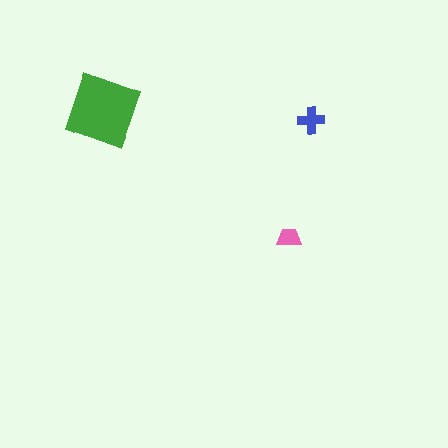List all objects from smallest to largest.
The pink trapezoid, the blue cross, the green diamond.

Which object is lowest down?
The pink trapezoid is bottommost.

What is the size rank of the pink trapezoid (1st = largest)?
3rd.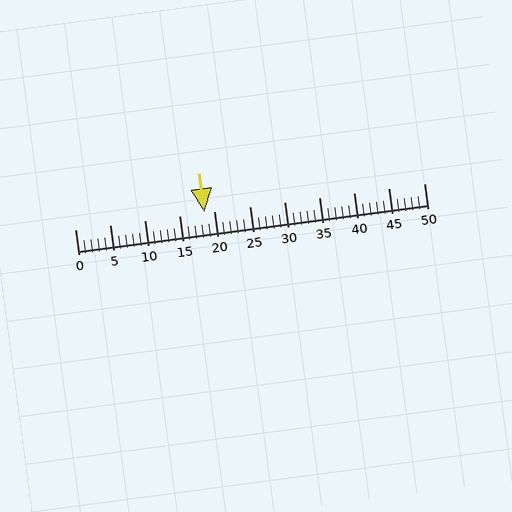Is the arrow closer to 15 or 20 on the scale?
The arrow is closer to 20.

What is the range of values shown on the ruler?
The ruler shows values from 0 to 50.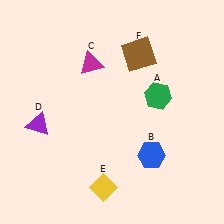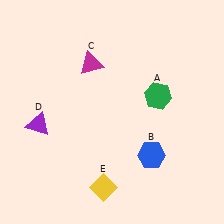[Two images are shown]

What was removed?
The brown square (F) was removed in Image 2.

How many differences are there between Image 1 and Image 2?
There is 1 difference between the two images.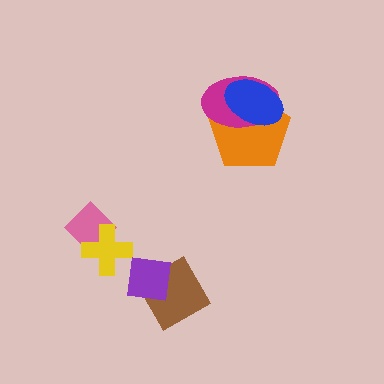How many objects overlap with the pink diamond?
1 object overlaps with the pink diamond.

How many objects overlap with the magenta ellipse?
2 objects overlap with the magenta ellipse.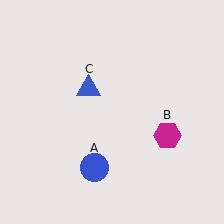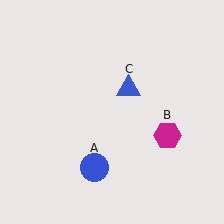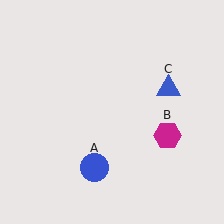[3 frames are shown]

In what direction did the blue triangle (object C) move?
The blue triangle (object C) moved right.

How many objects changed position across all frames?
1 object changed position: blue triangle (object C).